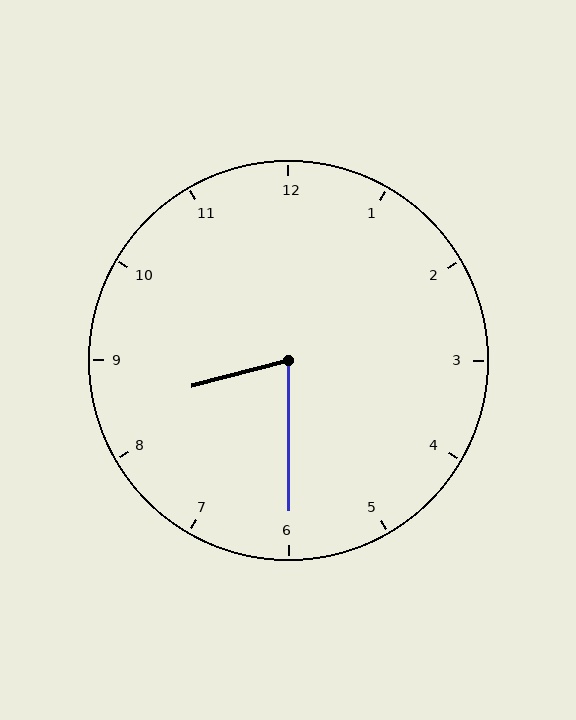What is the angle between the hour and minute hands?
Approximately 75 degrees.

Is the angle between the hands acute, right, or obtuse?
It is acute.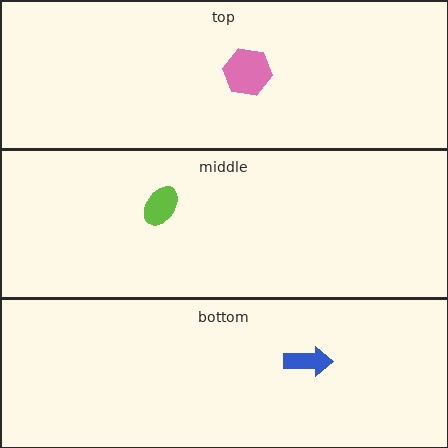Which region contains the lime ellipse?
The middle region.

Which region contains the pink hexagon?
The top region.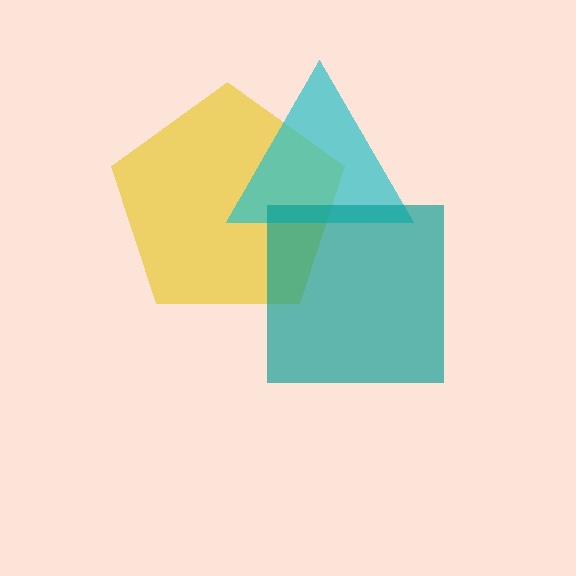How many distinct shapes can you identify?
There are 3 distinct shapes: a yellow pentagon, a cyan triangle, a teal square.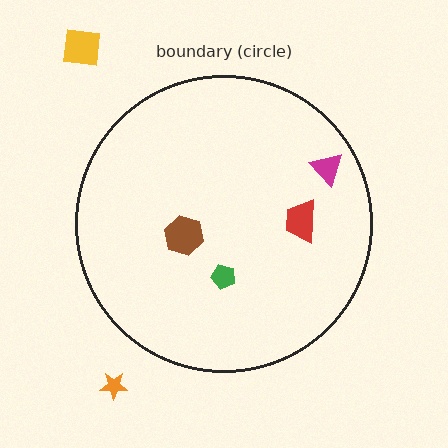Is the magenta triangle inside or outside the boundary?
Inside.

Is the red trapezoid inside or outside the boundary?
Inside.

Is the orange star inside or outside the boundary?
Outside.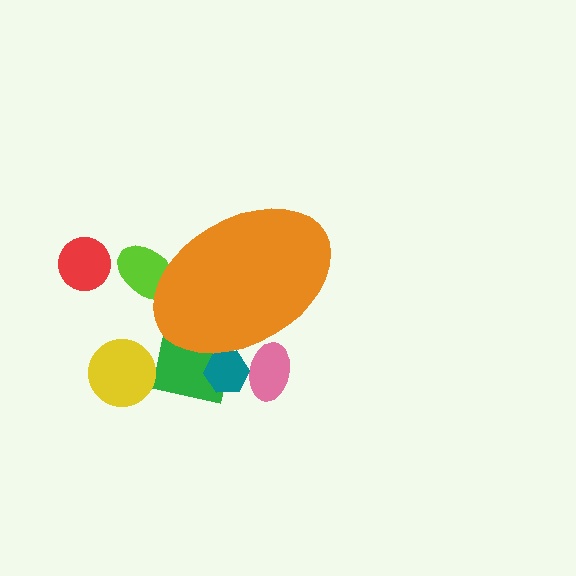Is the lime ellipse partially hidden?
Yes, the lime ellipse is partially hidden behind the orange ellipse.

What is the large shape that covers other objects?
An orange ellipse.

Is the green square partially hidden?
Yes, the green square is partially hidden behind the orange ellipse.